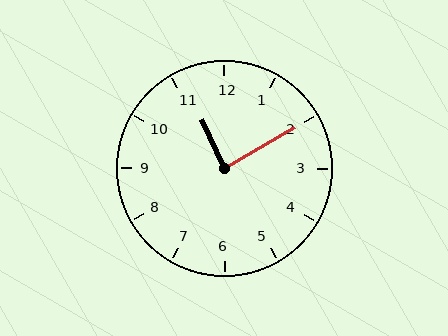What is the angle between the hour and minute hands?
Approximately 85 degrees.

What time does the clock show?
11:10.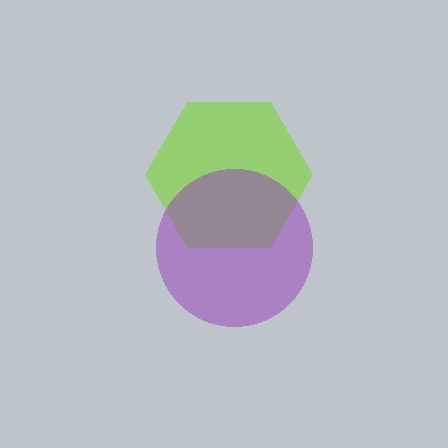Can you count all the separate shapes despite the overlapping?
Yes, there are 2 separate shapes.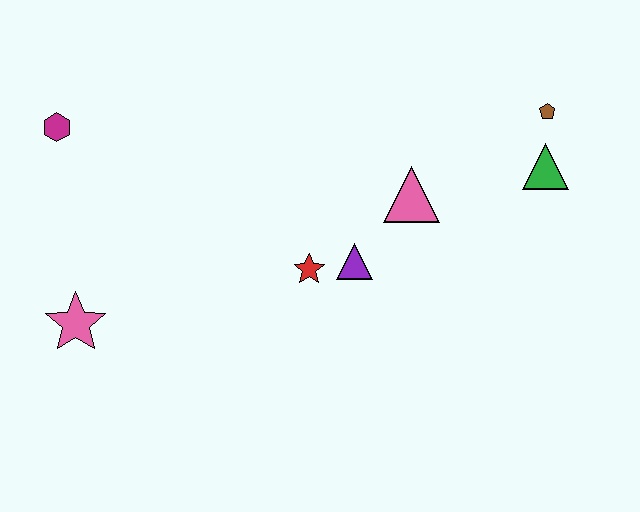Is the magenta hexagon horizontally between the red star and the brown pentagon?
No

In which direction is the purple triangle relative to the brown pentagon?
The purple triangle is to the left of the brown pentagon.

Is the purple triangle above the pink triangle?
No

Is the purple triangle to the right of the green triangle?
No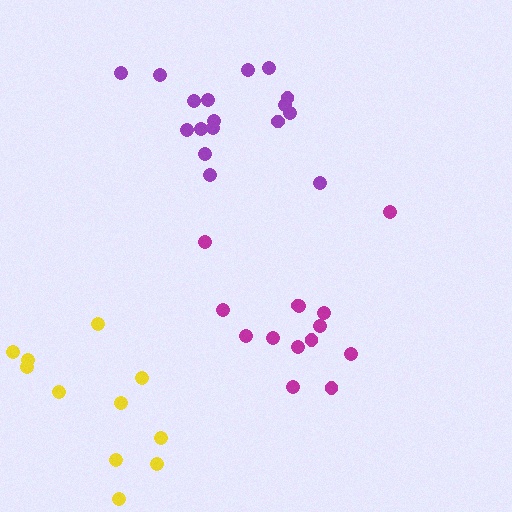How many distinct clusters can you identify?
There are 3 distinct clusters.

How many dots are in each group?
Group 1: 14 dots, Group 2: 17 dots, Group 3: 11 dots (42 total).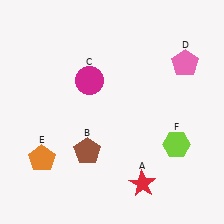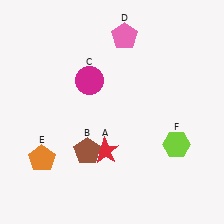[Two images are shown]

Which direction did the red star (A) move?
The red star (A) moved left.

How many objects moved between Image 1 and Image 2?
2 objects moved between the two images.